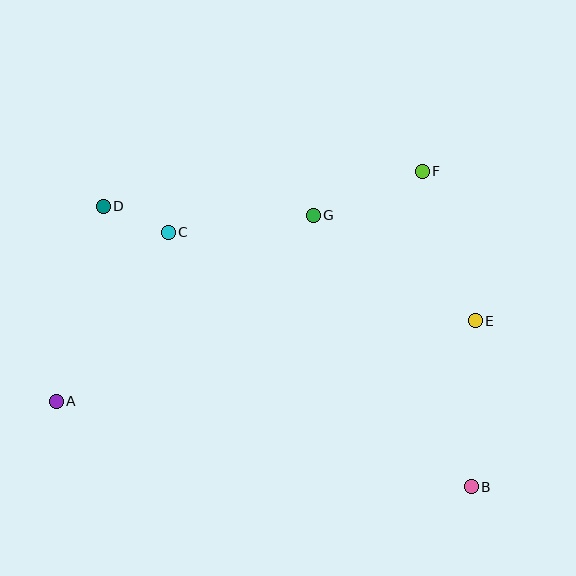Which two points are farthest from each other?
Points B and D are farthest from each other.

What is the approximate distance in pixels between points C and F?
The distance between C and F is approximately 262 pixels.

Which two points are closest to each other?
Points C and D are closest to each other.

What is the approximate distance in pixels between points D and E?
The distance between D and E is approximately 389 pixels.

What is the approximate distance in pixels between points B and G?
The distance between B and G is approximately 314 pixels.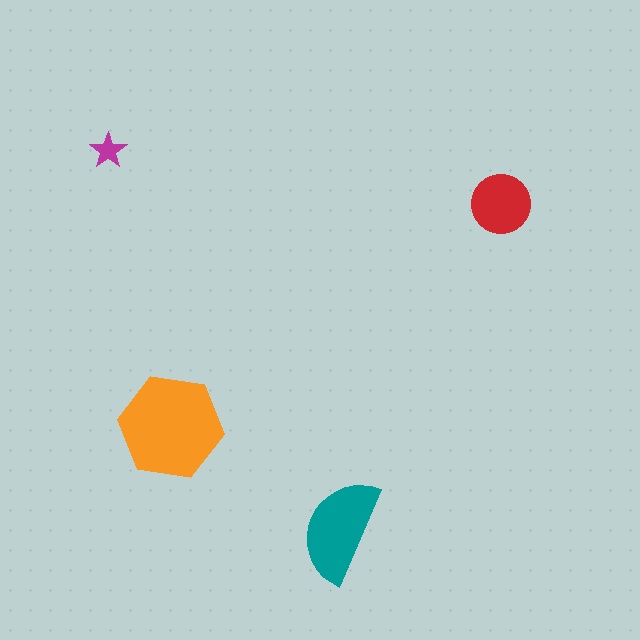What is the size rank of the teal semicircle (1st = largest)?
2nd.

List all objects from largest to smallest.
The orange hexagon, the teal semicircle, the red circle, the magenta star.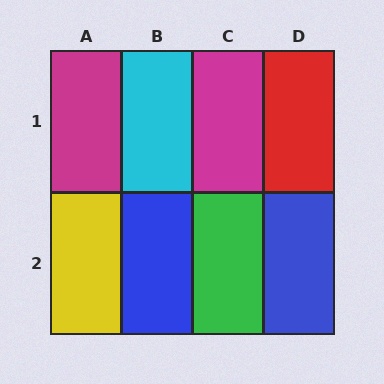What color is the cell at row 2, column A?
Yellow.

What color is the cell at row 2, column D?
Blue.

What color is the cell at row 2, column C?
Green.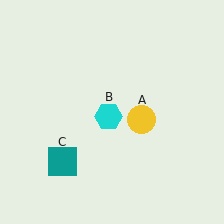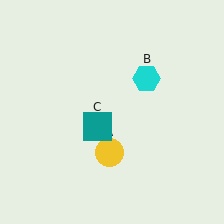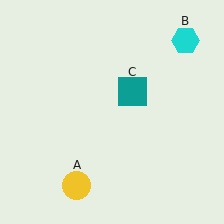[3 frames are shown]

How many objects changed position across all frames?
3 objects changed position: yellow circle (object A), cyan hexagon (object B), teal square (object C).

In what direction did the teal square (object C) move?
The teal square (object C) moved up and to the right.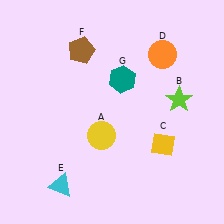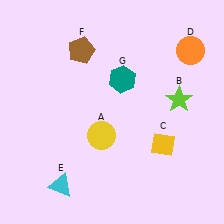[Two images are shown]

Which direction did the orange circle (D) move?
The orange circle (D) moved right.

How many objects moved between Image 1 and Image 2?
1 object moved between the two images.